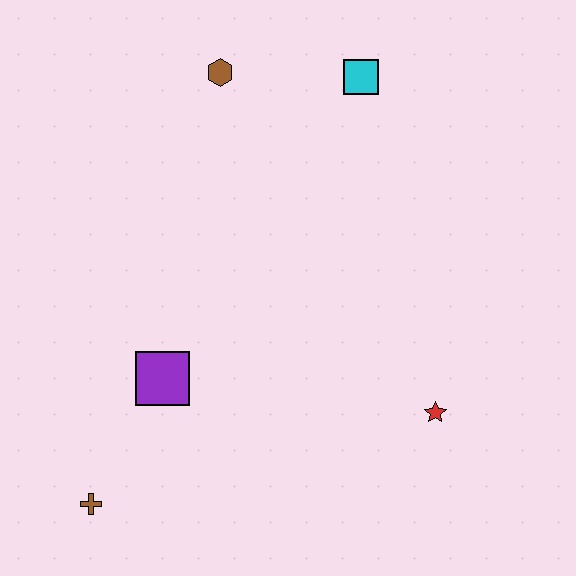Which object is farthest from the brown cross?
The cyan square is farthest from the brown cross.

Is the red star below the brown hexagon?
Yes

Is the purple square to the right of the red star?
No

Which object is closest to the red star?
The purple square is closest to the red star.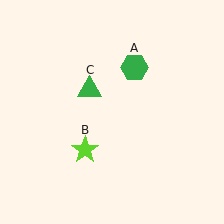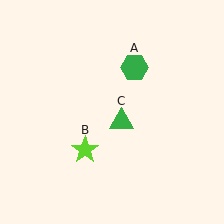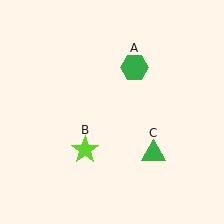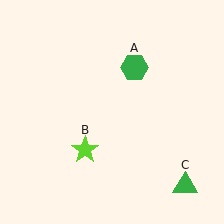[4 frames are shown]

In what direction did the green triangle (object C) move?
The green triangle (object C) moved down and to the right.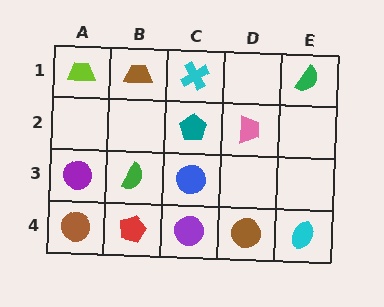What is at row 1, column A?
A lime trapezoid.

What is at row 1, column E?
A green semicircle.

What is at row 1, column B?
A brown trapezoid.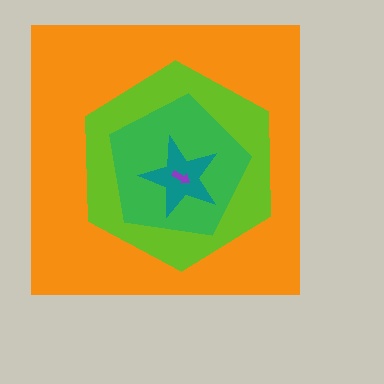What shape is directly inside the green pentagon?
The teal star.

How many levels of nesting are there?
5.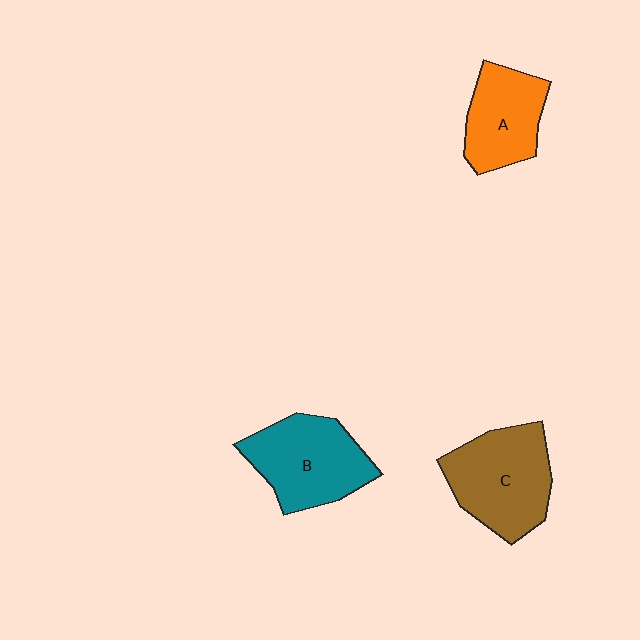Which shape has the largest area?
Shape C (brown).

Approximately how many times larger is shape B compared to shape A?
Approximately 1.3 times.